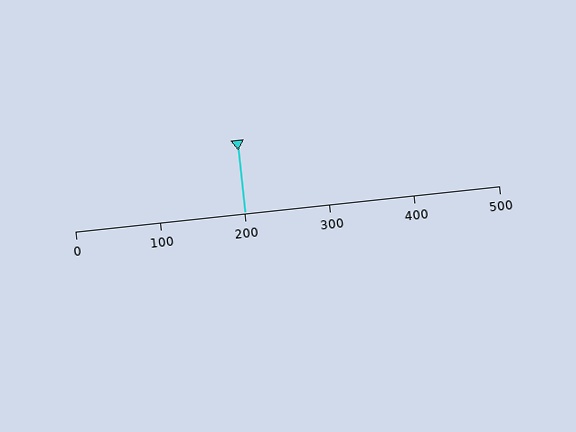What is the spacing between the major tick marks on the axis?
The major ticks are spaced 100 apart.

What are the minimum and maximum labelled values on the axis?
The axis runs from 0 to 500.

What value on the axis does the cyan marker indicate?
The marker indicates approximately 200.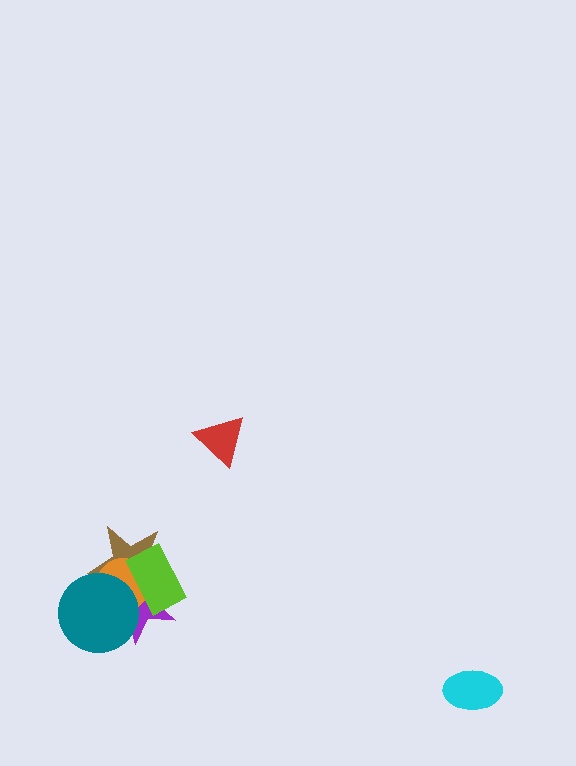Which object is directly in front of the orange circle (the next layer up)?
The teal circle is directly in front of the orange circle.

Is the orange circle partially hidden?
Yes, it is partially covered by another shape.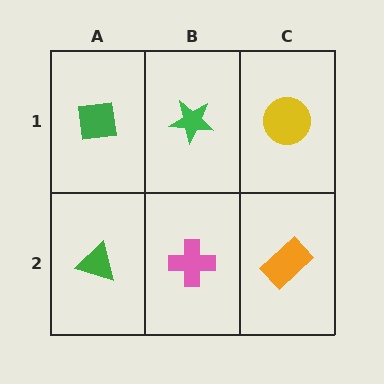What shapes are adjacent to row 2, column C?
A yellow circle (row 1, column C), a pink cross (row 2, column B).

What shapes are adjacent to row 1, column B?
A pink cross (row 2, column B), a green square (row 1, column A), a yellow circle (row 1, column C).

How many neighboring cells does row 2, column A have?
2.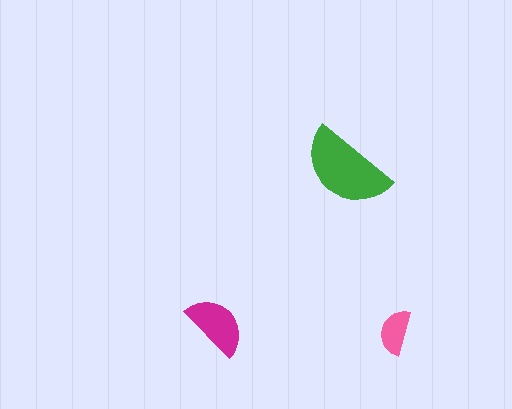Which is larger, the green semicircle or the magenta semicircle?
The green one.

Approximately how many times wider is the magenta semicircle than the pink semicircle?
About 1.5 times wider.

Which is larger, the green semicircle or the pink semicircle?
The green one.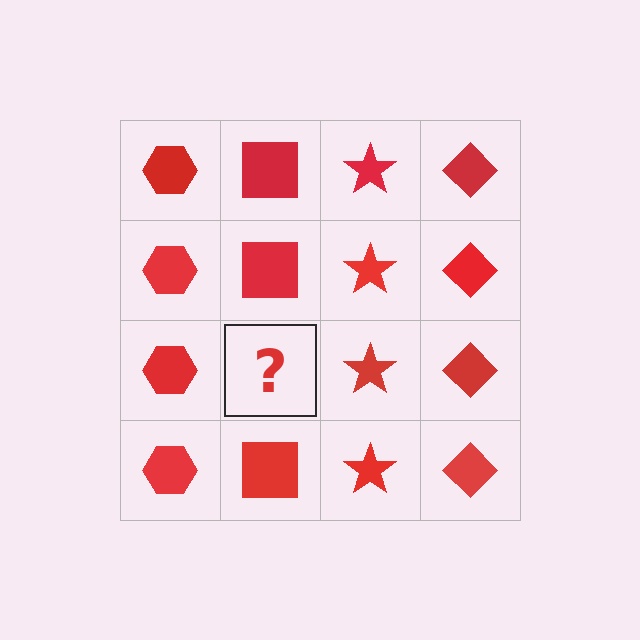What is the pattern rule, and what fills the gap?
The rule is that each column has a consistent shape. The gap should be filled with a red square.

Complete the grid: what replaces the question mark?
The question mark should be replaced with a red square.